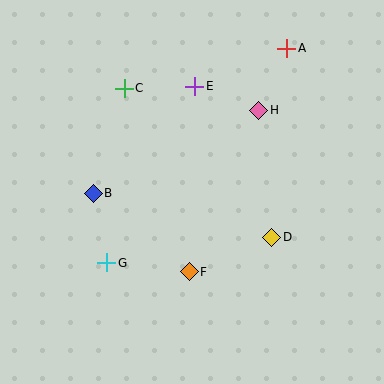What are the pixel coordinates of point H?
Point H is at (259, 110).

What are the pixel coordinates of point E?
Point E is at (195, 86).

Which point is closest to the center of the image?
Point F at (189, 272) is closest to the center.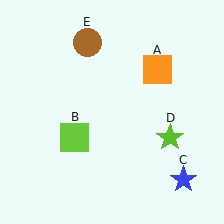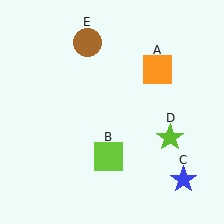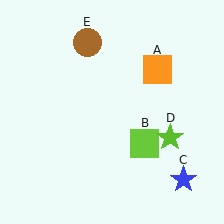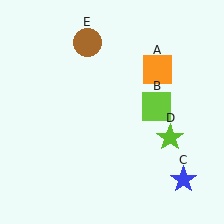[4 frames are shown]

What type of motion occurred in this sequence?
The lime square (object B) rotated counterclockwise around the center of the scene.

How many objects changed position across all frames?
1 object changed position: lime square (object B).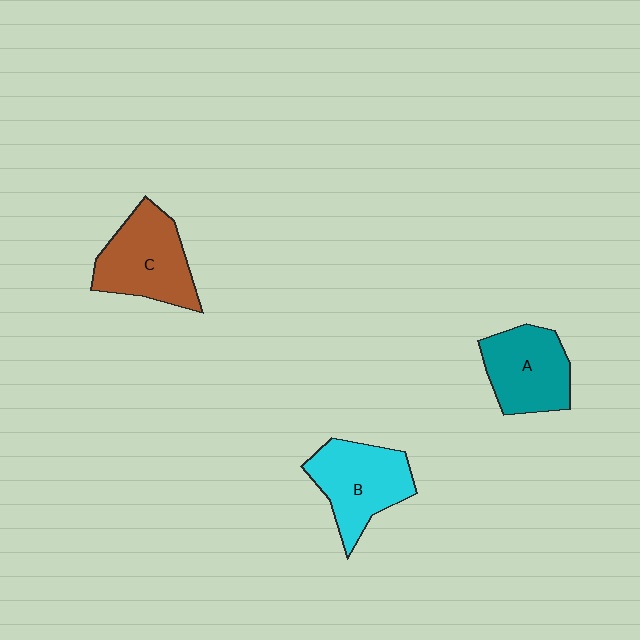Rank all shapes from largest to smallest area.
From largest to smallest: C (brown), B (cyan), A (teal).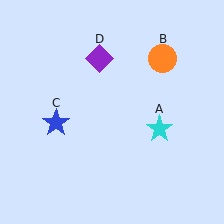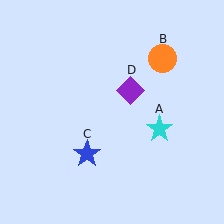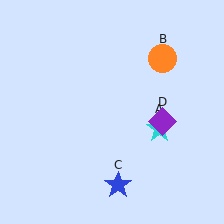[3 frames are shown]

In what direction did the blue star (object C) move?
The blue star (object C) moved down and to the right.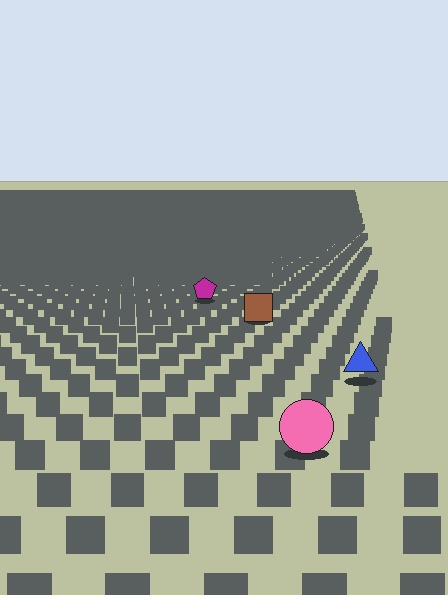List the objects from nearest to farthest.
From nearest to farthest: the pink circle, the blue triangle, the brown square, the magenta pentagon.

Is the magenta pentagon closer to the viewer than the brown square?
No. The brown square is closer — you can tell from the texture gradient: the ground texture is coarser near it.